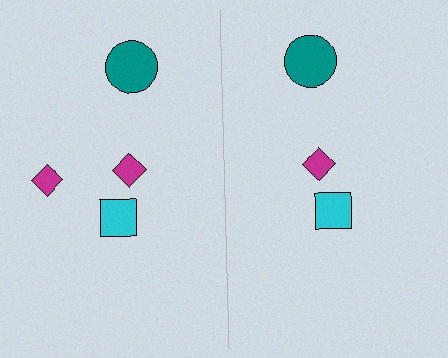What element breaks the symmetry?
A magenta diamond is missing from the right side.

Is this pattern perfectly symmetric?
No, the pattern is not perfectly symmetric. A magenta diamond is missing from the right side.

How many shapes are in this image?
There are 7 shapes in this image.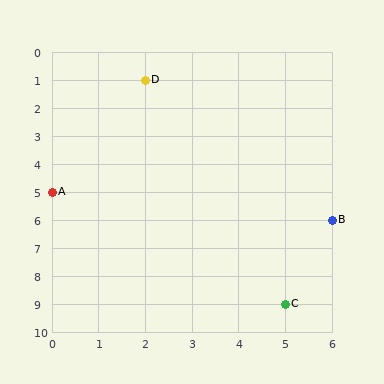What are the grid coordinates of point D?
Point D is at grid coordinates (2, 1).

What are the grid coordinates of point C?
Point C is at grid coordinates (5, 9).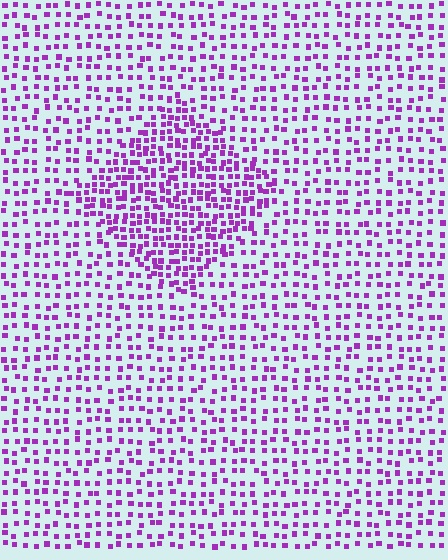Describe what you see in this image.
The image contains small purple elements arranged at two different densities. A diamond-shaped region is visible where the elements are more densely packed than the surrounding area.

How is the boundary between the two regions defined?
The boundary is defined by a change in element density (approximately 1.9x ratio). All elements are the same color, size, and shape.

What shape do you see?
I see a diamond.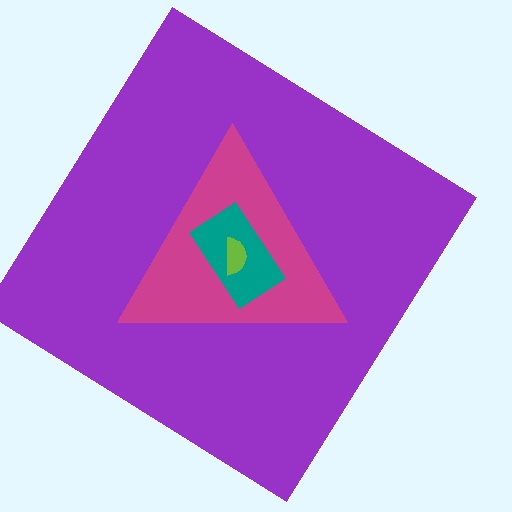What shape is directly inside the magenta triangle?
The teal rectangle.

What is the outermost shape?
The purple diamond.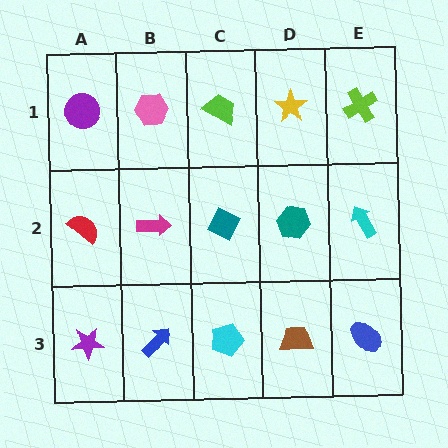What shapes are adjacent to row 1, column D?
A teal hexagon (row 2, column D), a lime trapezoid (row 1, column C), a lime cross (row 1, column E).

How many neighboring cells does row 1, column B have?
3.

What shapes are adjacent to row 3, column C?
A teal diamond (row 2, column C), a blue arrow (row 3, column B), a brown trapezoid (row 3, column D).